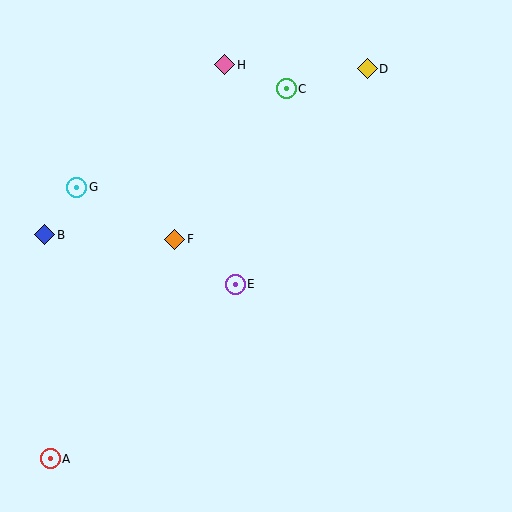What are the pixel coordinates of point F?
Point F is at (175, 239).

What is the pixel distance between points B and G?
The distance between B and G is 57 pixels.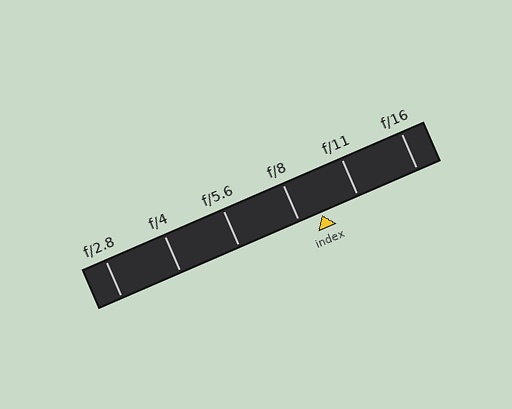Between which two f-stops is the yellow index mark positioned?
The index mark is between f/8 and f/11.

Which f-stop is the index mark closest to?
The index mark is closest to f/8.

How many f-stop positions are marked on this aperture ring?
There are 6 f-stop positions marked.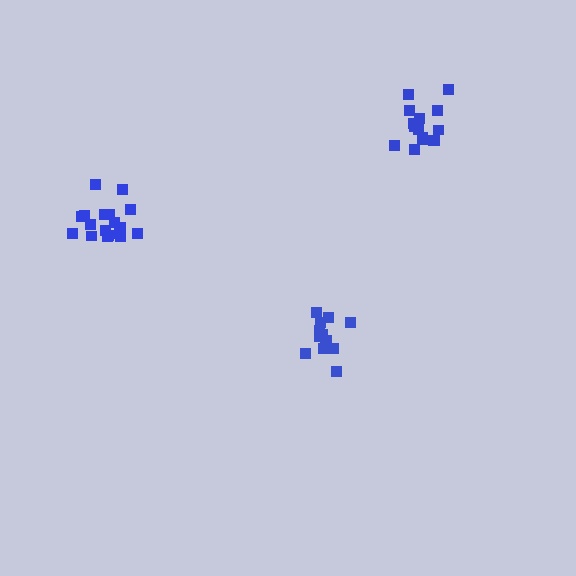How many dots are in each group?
Group 1: 18 dots, Group 2: 15 dots, Group 3: 15 dots (48 total).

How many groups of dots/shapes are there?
There are 3 groups.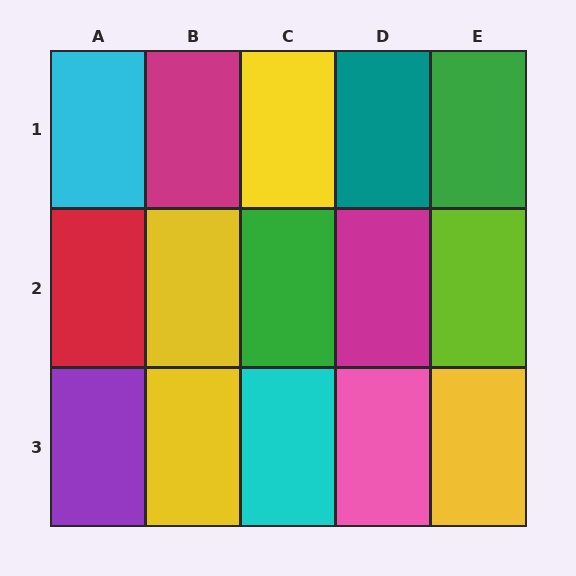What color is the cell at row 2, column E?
Lime.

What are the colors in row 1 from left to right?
Cyan, magenta, yellow, teal, green.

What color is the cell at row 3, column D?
Pink.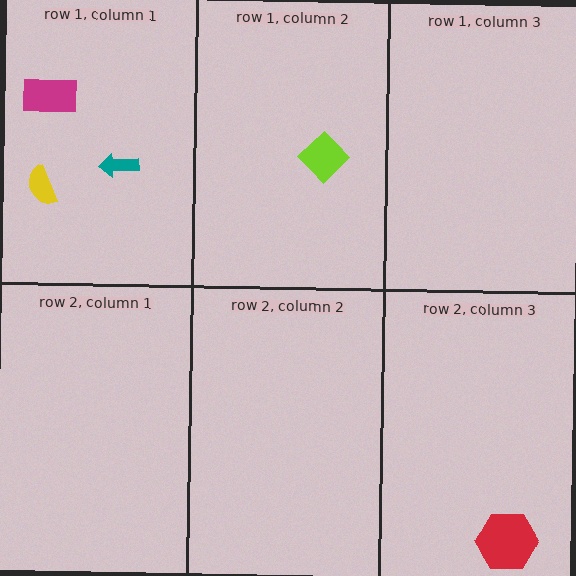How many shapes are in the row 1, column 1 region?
3.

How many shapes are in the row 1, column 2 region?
1.